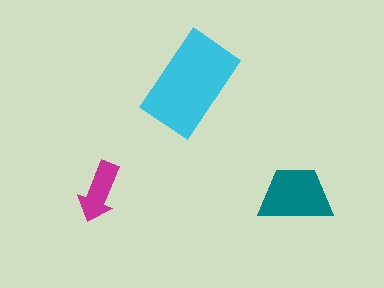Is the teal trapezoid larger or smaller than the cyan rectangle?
Smaller.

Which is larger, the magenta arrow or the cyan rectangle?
The cyan rectangle.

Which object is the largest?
The cyan rectangle.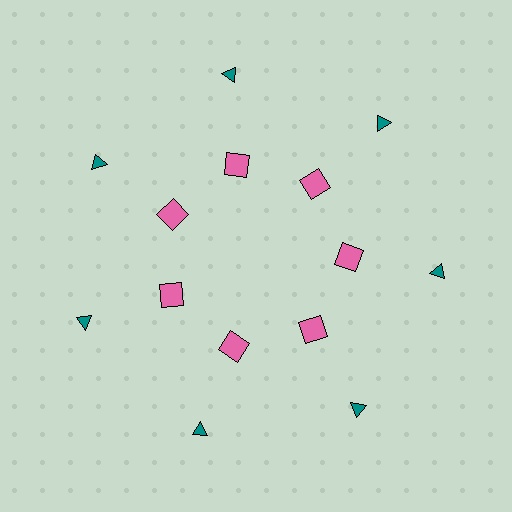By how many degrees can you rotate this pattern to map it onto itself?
The pattern maps onto itself every 51 degrees of rotation.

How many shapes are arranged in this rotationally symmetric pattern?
There are 14 shapes, arranged in 7 groups of 2.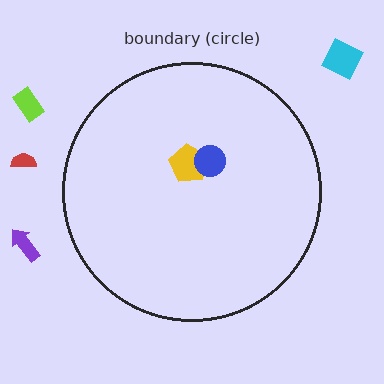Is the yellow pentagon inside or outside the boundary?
Inside.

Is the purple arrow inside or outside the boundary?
Outside.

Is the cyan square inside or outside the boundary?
Outside.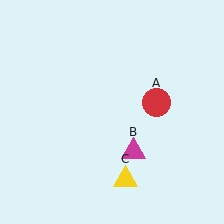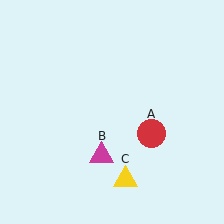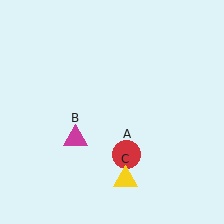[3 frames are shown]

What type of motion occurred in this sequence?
The red circle (object A), magenta triangle (object B) rotated clockwise around the center of the scene.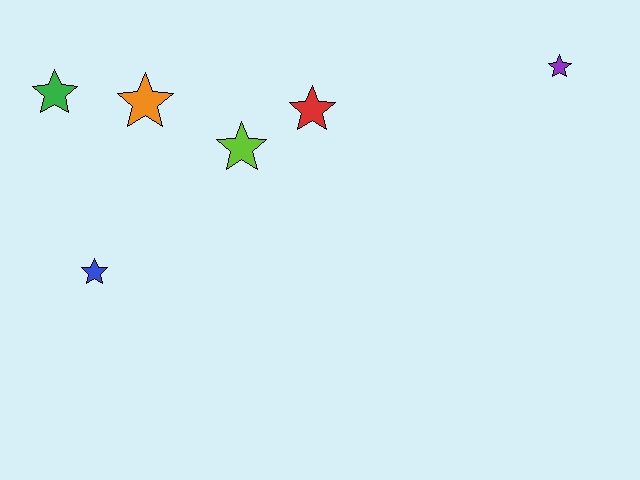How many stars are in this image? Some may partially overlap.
There are 6 stars.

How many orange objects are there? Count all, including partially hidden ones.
There is 1 orange object.